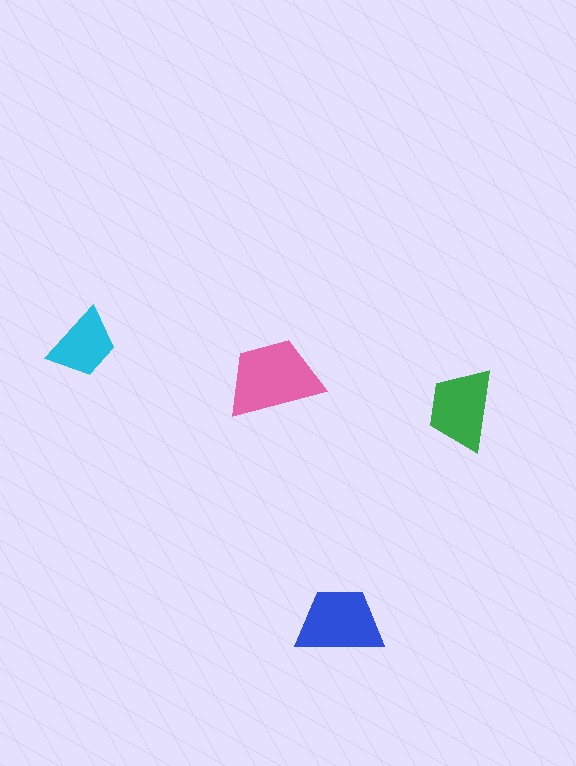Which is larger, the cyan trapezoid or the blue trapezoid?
The blue one.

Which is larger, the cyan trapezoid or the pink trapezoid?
The pink one.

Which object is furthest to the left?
The cyan trapezoid is leftmost.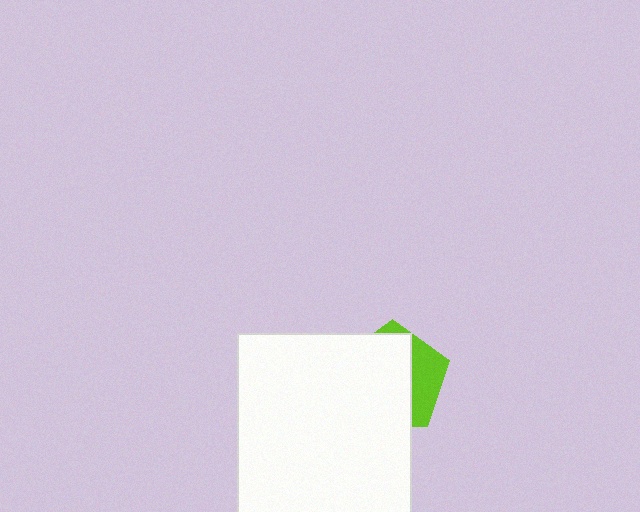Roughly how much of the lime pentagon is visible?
A small part of it is visible (roughly 31%).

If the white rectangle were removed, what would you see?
You would see the complete lime pentagon.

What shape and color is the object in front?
The object in front is a white rectangle.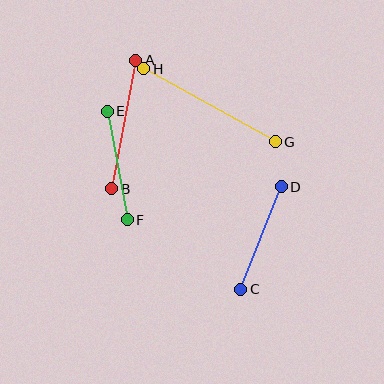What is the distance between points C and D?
The distance is approximately 110 pixels.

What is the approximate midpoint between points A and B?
The midpoint is at approximately (124, 124) pixels.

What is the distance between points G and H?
The distance is approximately 150 pixels.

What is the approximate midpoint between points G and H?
The midpoint is at approximately (210, 105) pixels.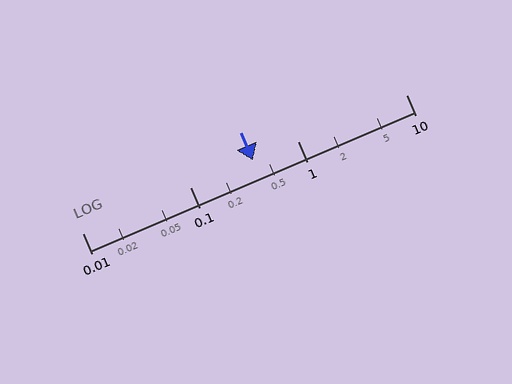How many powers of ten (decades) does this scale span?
The scale spans 3 decades, from 0.01 to 10.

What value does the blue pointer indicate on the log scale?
The pointer indicates approximately 0.38.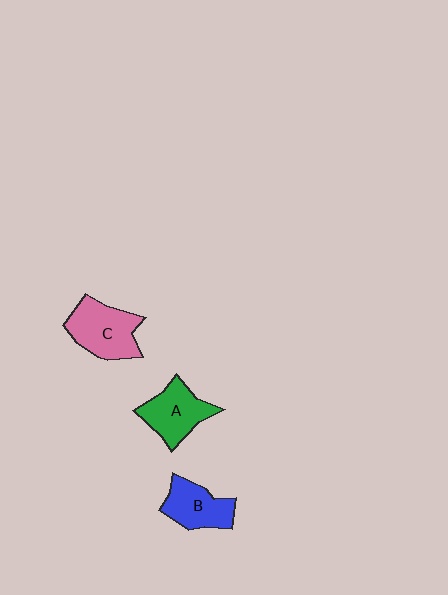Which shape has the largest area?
Shape C (pink).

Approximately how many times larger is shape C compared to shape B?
Approximately 1.3 times.